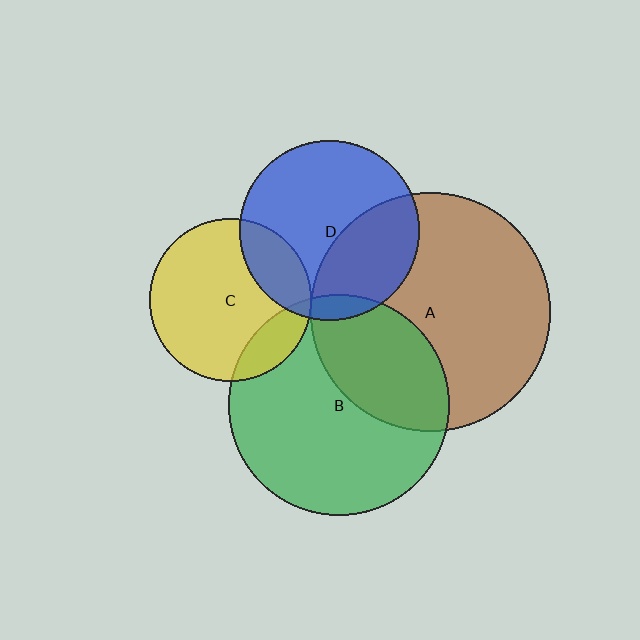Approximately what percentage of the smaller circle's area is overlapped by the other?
Approximately 5%.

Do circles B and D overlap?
Yes.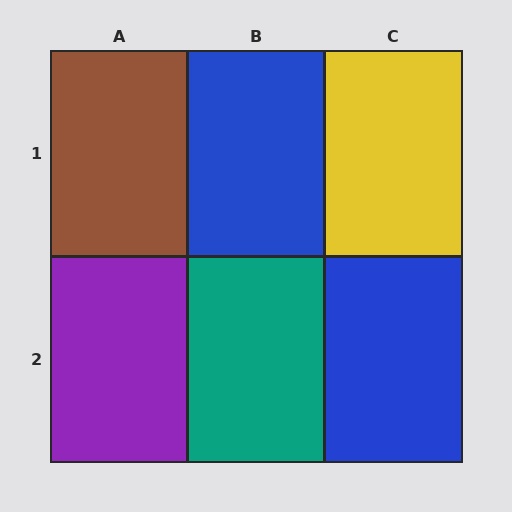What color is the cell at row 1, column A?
Brown.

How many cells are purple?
1 cell is purple.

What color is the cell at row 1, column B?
Blue.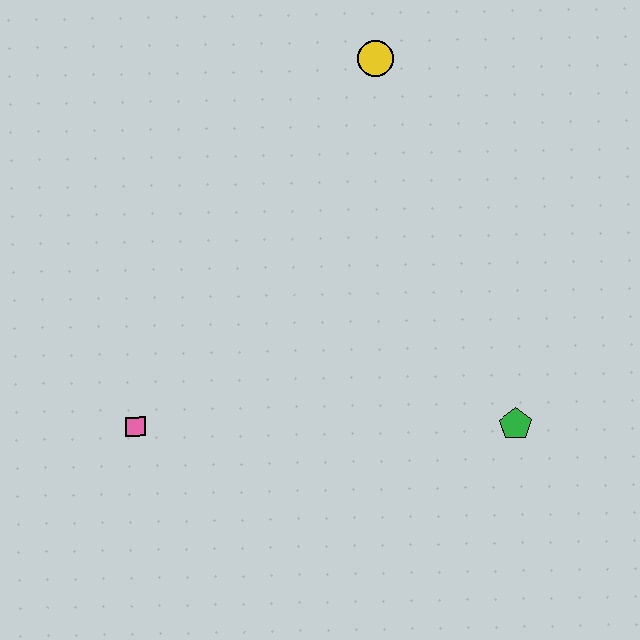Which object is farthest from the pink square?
The yellow circle is farthest from the pink square.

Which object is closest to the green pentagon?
The pink square is closest to the green pentagon.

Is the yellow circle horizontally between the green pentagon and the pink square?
Yes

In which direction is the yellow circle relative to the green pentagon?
The yellow circle is above the green pentagon.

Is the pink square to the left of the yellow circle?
Yes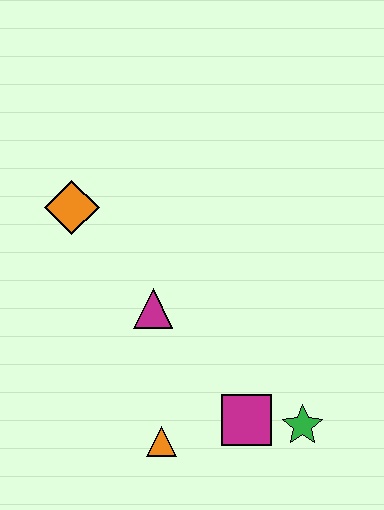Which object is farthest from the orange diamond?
The green star is farthest from the orange diamond.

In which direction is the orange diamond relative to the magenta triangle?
The orange diamond is above the magenta triangle.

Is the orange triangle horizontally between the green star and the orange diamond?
Yes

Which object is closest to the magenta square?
The green star is closest to the magenta square.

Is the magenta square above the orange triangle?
Yes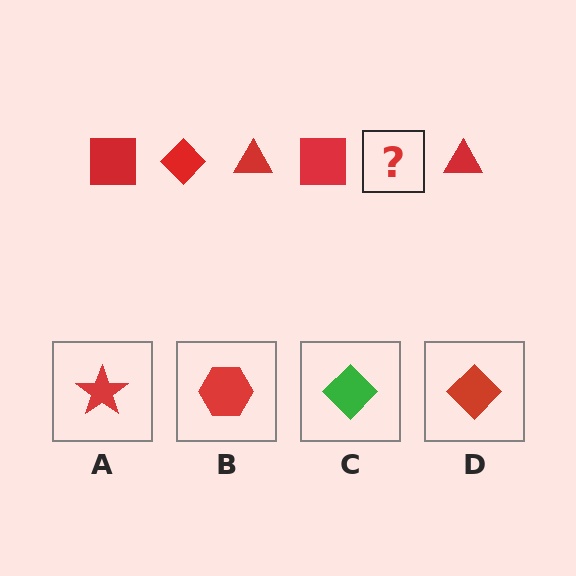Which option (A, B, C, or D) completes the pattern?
D.